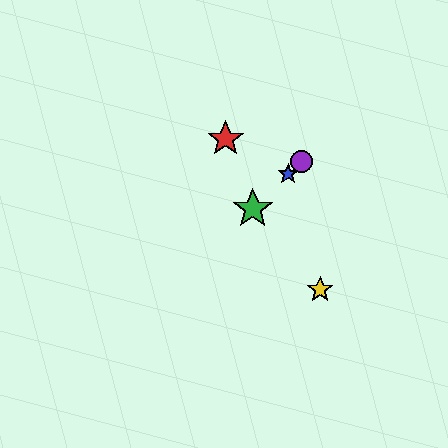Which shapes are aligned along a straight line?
The blue star, the green star, the purple circle are aligned along a straight line.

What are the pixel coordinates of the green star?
The green star is at (253, 209).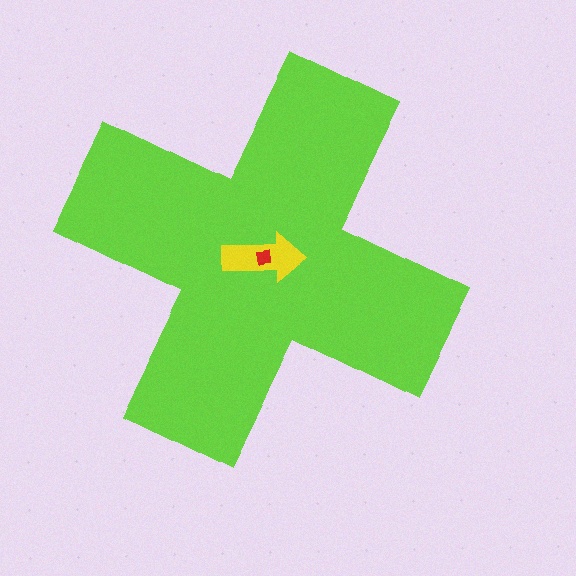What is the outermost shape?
The lime cross.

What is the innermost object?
The red square.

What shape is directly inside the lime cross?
The yellow arrow.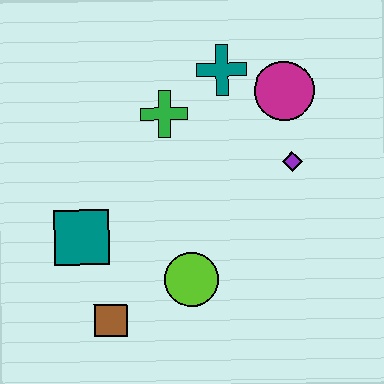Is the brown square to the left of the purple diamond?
Yes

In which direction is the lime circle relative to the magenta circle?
The lime circle is below the magenta circle.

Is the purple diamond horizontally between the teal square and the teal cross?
No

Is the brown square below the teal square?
Yes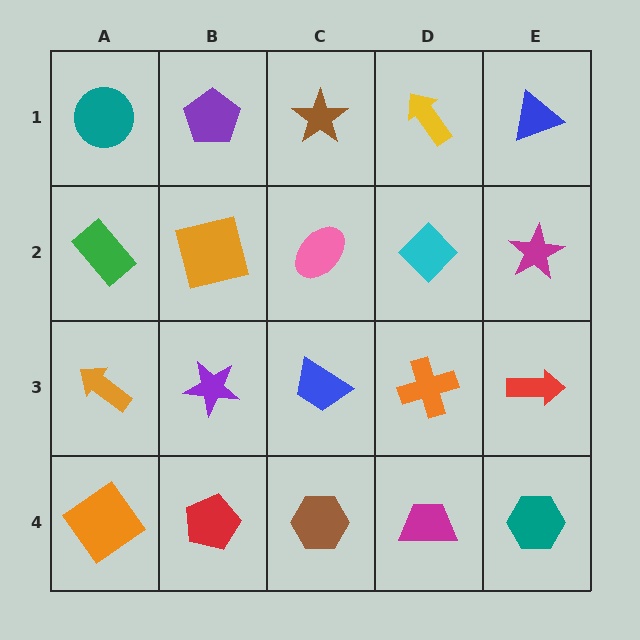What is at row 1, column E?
A blue triangle.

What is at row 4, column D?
A magenta trapezoid.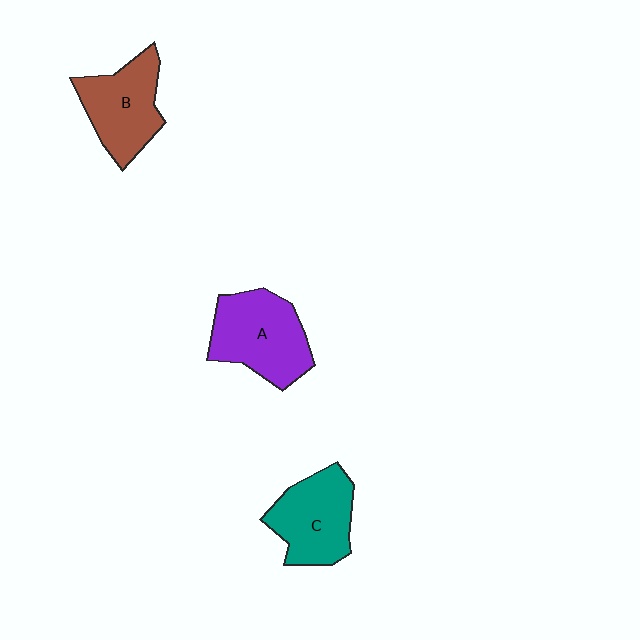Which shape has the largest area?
Shape A (purple).